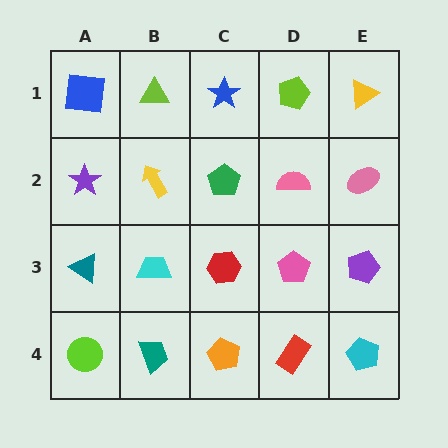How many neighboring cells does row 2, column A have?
3.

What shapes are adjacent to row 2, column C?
A blue star (row 1, column C), a red hexagon (row 3, column C), a yellow arrow (row 2, column B), a pink semicircle (row 2, column D).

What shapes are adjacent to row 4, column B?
A cyan trapezoid (row 3, column B), a lime circle (row 4, column A), an orange pentagon (row 4, column C).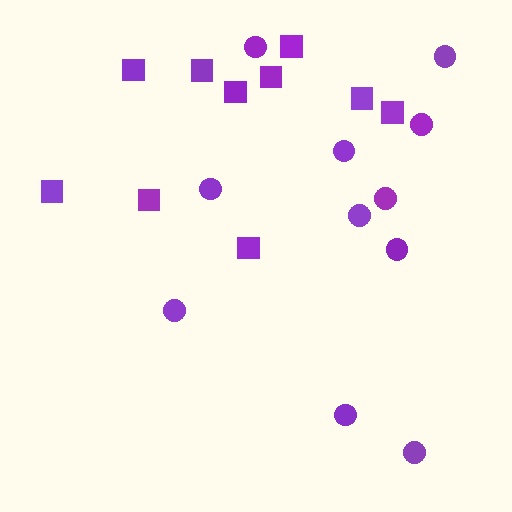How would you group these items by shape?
There are 2 groups: one group of squares (10) and one group of circles (11).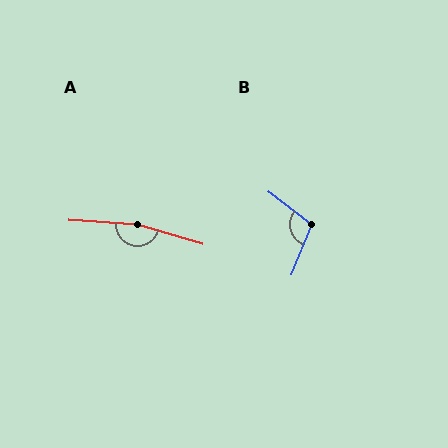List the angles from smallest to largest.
B (105°), A (167°).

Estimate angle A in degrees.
Approximately 167 degrees.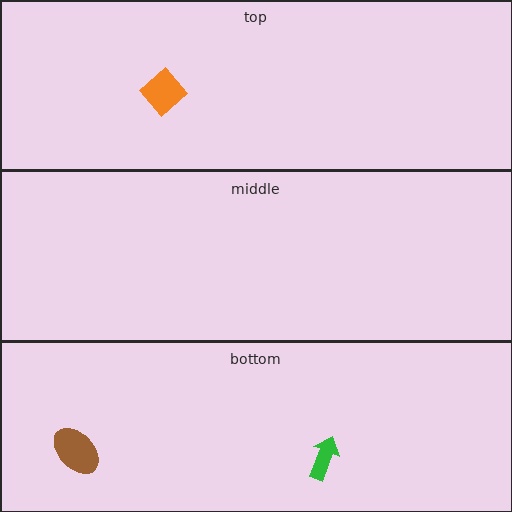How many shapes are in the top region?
1.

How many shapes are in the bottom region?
2.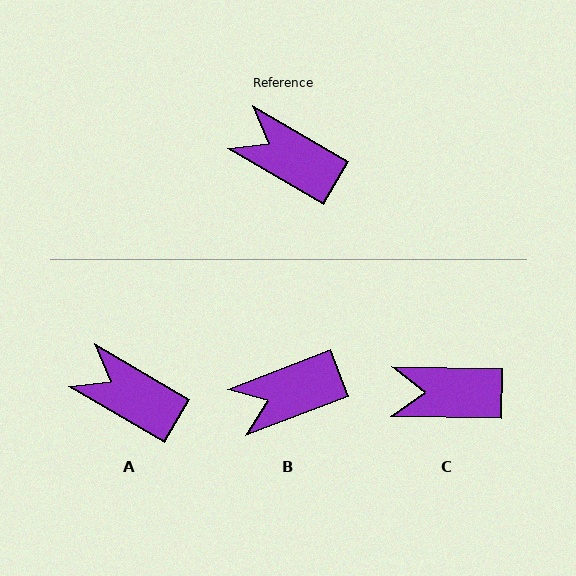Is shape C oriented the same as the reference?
No, it is off by about 29 degrees.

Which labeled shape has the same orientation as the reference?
A.